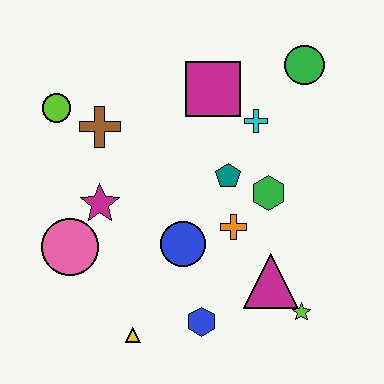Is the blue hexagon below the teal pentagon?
Yes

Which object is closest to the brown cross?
The lime circle is closest to the brown cross.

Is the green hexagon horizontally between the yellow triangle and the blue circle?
No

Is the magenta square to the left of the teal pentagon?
Yes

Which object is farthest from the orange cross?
The lime circle is farthest from the orange cross.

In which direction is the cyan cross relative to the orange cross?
The cyan cross is above the orange cross.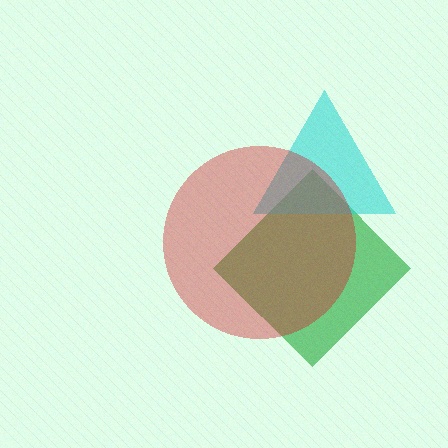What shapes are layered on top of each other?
The layered shapes are: a green diamond, a cyan triangle, a red circle.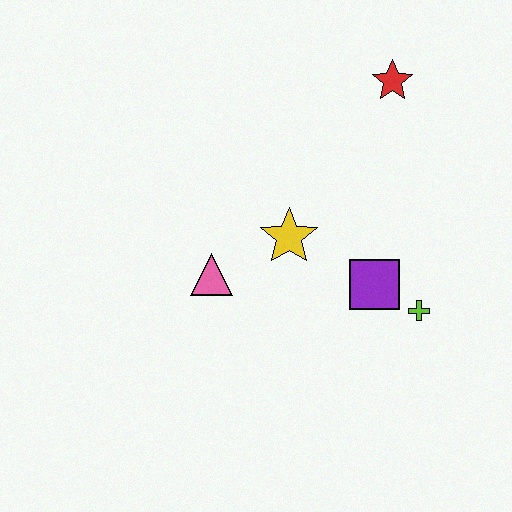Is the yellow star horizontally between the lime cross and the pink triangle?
Yes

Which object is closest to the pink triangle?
The yellow star is closest to the pink triangle.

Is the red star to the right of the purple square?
Yes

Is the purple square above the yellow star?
No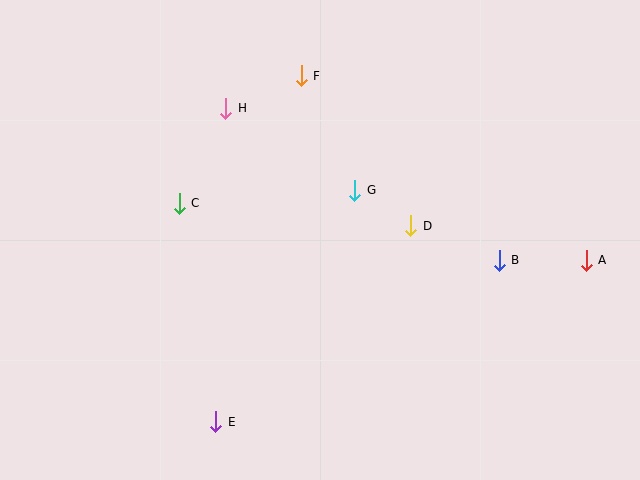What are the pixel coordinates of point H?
Point H is at (226, 108).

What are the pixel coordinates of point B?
Point B is at (499, 260).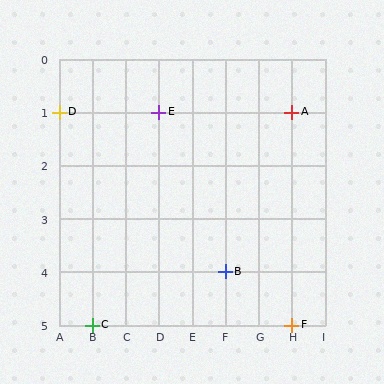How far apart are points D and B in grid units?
Points D and B are 5 columns and 3 rows apart (about 5.8 grid units diagonally).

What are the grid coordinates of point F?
Point F is at grid coordinates (H, 5).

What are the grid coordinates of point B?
Point B is at grid coordinates (F, 4).